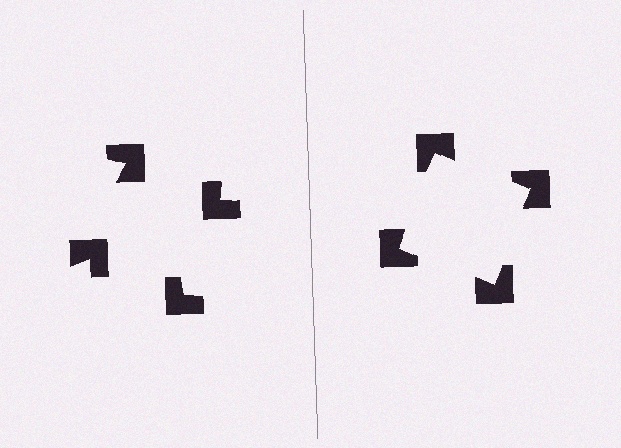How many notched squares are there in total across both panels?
8 — 4 on each side.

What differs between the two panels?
The notched squares are positioned identically on both sides; only the wedge orientations differ. On the right they align to a square; on the left they are misaligned.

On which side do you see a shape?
An illusory square appears on the right side. On the left side the wedge cuts are rotated, so no coherent shape forms.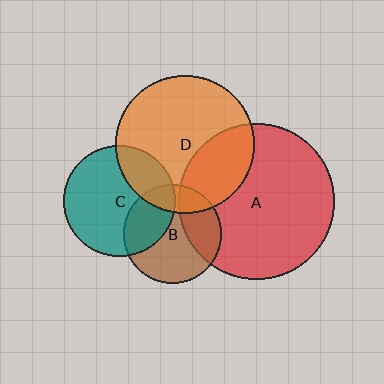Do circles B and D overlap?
Yes.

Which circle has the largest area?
Circle A (red).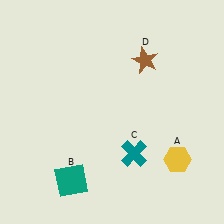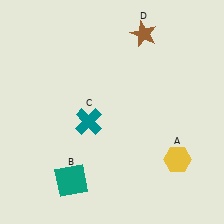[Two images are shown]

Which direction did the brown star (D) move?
The brown star (D) moved up.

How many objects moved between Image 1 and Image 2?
2 objects moved between the two images.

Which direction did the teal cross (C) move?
The teal cross (C) moved left.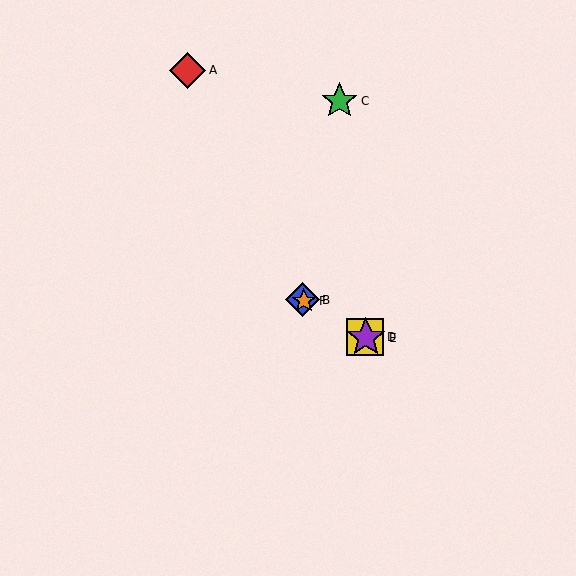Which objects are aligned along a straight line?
Objects B, D, E, F are aligned along a straight line.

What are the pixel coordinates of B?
Object B is at (302, 300).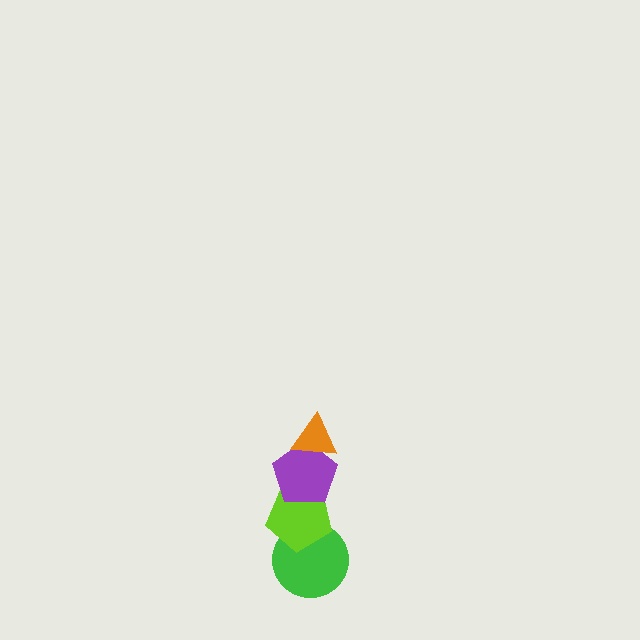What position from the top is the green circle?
The green circle is 4th from the top.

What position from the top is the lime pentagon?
The lime pentagon is 3rd from the top.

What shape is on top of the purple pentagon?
The orange triangle is on top of the purple pentagon.